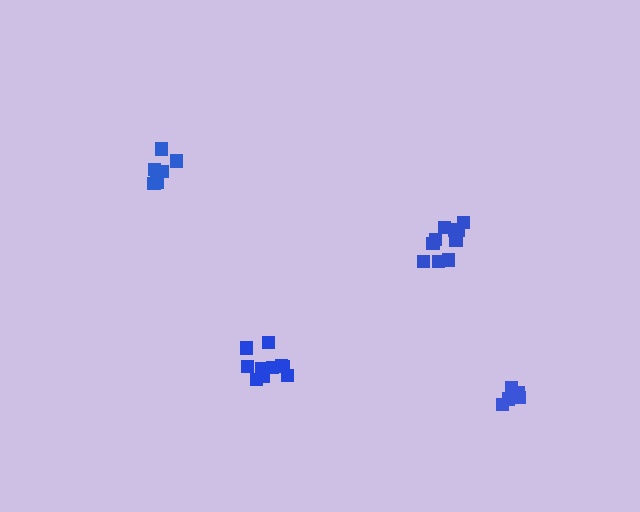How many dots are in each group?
Group 1: 6 dots, Group 2: 6 dots, Group 3: 10 dots, Group 4: 10 dots (32 total).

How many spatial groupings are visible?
There are 4 spatial groupings.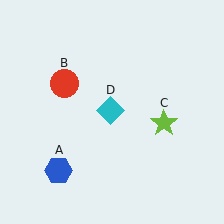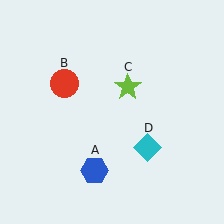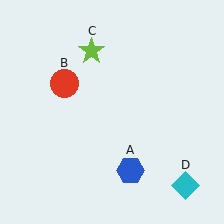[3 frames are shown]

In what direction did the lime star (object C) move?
The lime star (object C) moved up and to the left.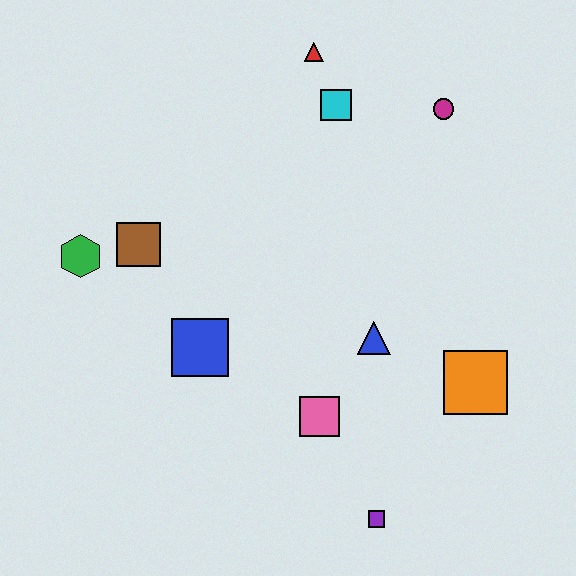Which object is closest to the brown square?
The green hexagon is closest to the brown square.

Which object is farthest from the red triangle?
The purple square is farthest from the red triangle.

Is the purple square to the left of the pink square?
No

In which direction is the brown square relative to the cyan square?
The brown square is to the left of the cyan square.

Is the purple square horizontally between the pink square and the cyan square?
No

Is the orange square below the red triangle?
Yes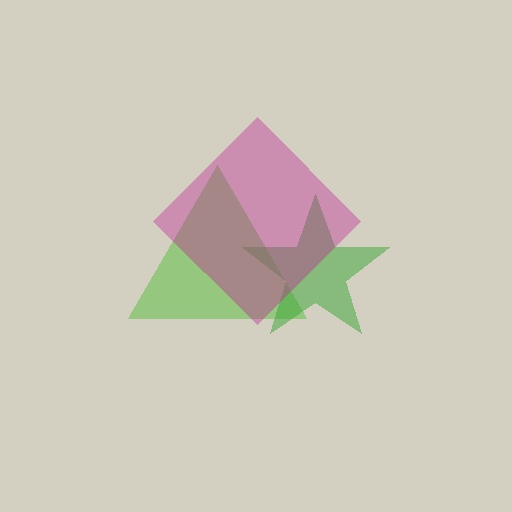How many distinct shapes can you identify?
There are 3 distinct shapes: a lime triangle, a green star, a magenta diamond.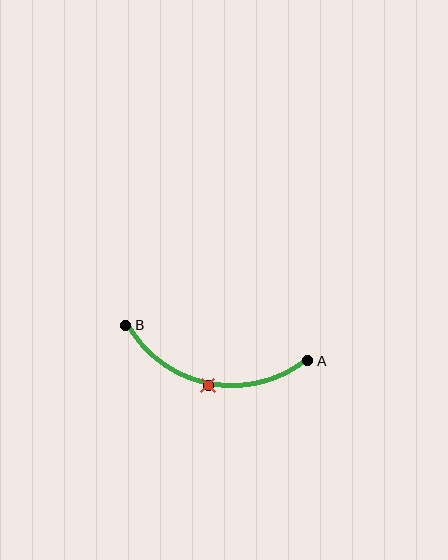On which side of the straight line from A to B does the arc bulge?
The arc bulges below the straight line connecting A and B.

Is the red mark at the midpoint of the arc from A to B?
Yes. The red mark lies on the arc at equal arc-length from both A and B — it is the arc midpoint.